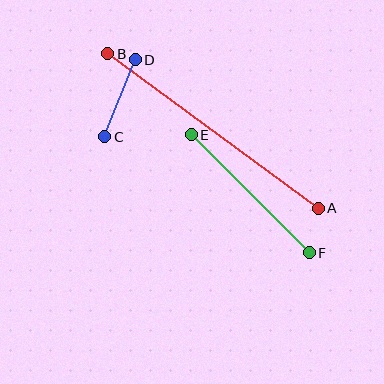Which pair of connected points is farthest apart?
Points A and B are farthest apart.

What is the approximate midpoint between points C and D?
The midpoint is at approximately (120, 98) pixels.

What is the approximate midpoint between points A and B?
The midpoint is at approximately (213, 131) pixels.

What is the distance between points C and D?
The distance is approximately 83 pixels.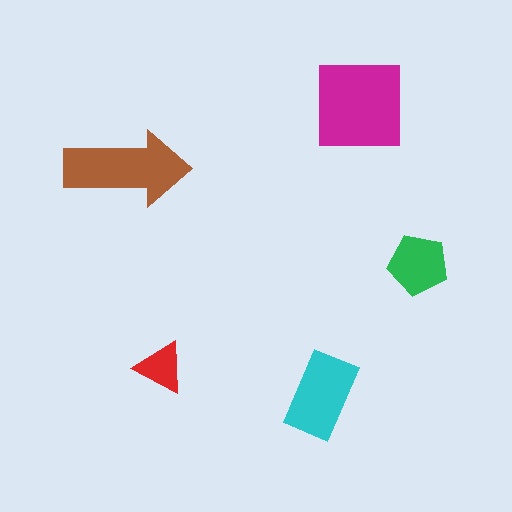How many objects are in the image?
There are 5 objects in the image.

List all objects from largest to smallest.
The magenta square, the brown arrow, the cyan rectangle, the green pentagon, the red triangle.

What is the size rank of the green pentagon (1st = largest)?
4th.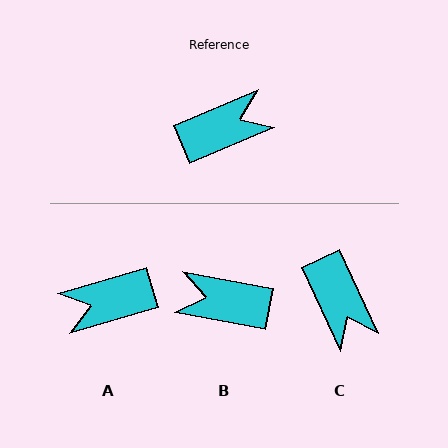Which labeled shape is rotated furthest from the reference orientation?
A, about 173 degrees away.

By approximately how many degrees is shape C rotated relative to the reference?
Approximately 89 degrees clockwise.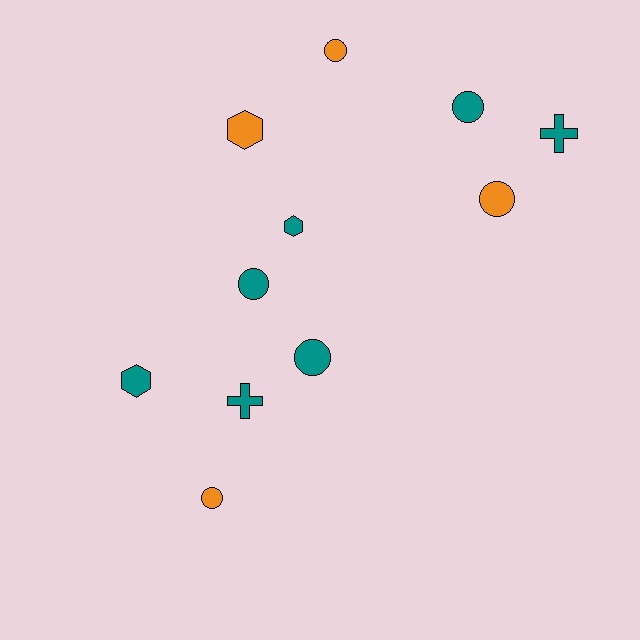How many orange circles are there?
There are 3 orange circles.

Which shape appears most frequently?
Circle, with 6 objects.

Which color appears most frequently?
Teal, with 7 objects.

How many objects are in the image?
There are 11 objects.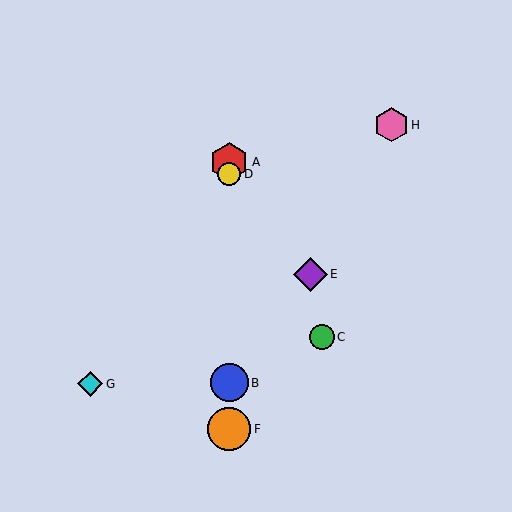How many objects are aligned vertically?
4 objects (A, B, D, F) are aligned vertically.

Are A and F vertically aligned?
Yes, both are at x≈229.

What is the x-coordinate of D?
Object D is at x≈229.